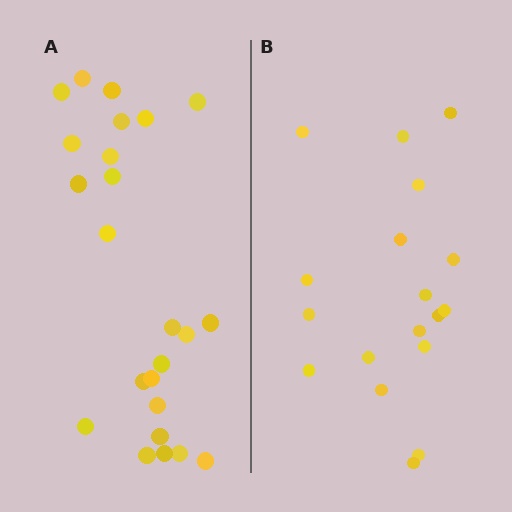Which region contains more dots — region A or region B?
Region A (the left region) has more dots.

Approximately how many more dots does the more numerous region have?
Region A has about 6 more dots than region B.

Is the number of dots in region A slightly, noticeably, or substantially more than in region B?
Region A has noticeably more, but not dramatically so. The ratio is roughly 1.3 to 1.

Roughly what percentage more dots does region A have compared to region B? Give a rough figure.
About 35% more.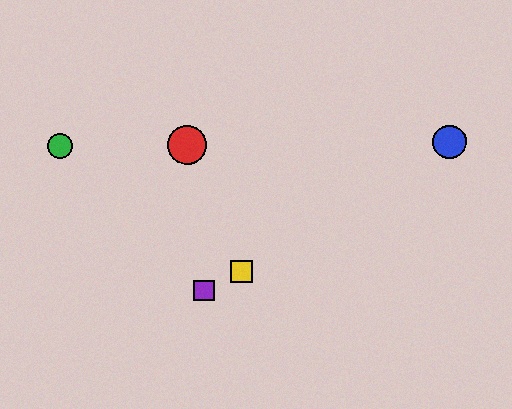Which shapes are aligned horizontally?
The red circle, the blue circle, the green circle are aligned horizontally.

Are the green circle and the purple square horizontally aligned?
No, the green circle is at y≈146 and the purple square is at y≈290.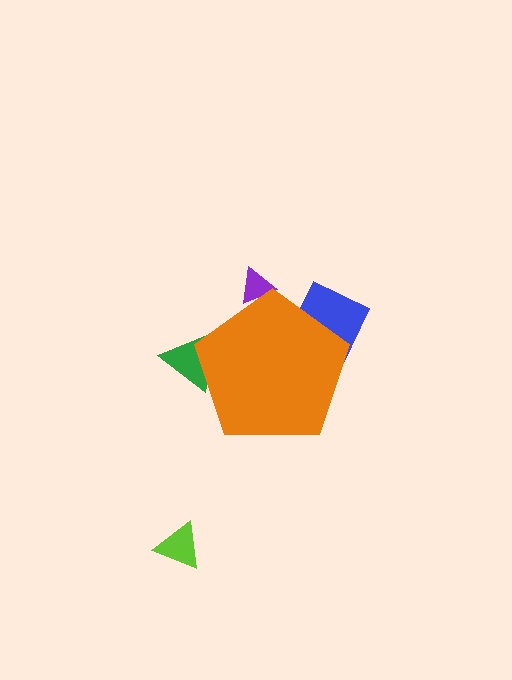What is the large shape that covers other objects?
An orange pentagon.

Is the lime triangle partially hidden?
No, the lime triangle is fully visible.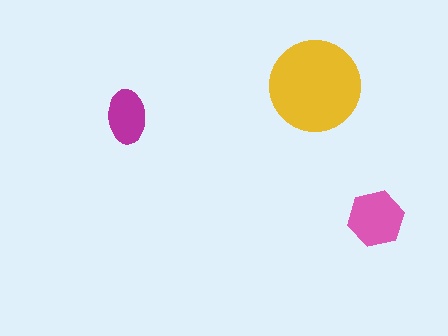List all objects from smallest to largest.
The magenta ellipse, the pink hexagon, the yellow circle.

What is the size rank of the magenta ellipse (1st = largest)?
3rd.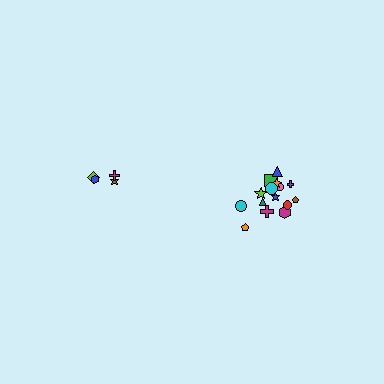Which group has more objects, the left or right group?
The right group.